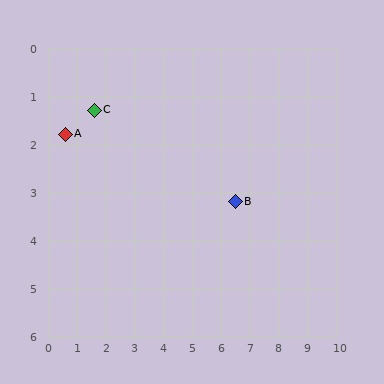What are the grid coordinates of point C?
Point C is at approximately (1.6, 1.3).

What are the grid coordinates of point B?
Point B is at approximately (6.5, 3.2).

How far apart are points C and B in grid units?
Points C and B are about 5.3 grid units apart.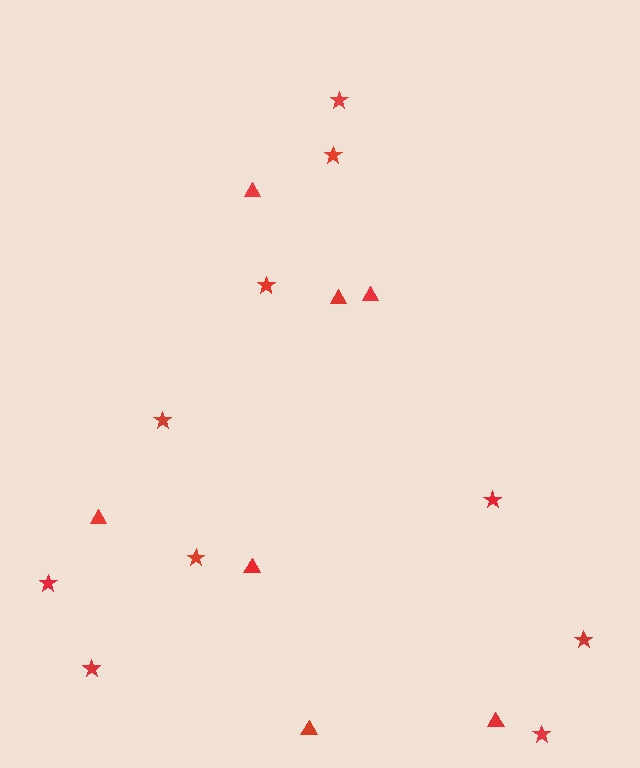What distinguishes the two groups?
There are 2 groups: one group of triangles (7) and one group of stars (10).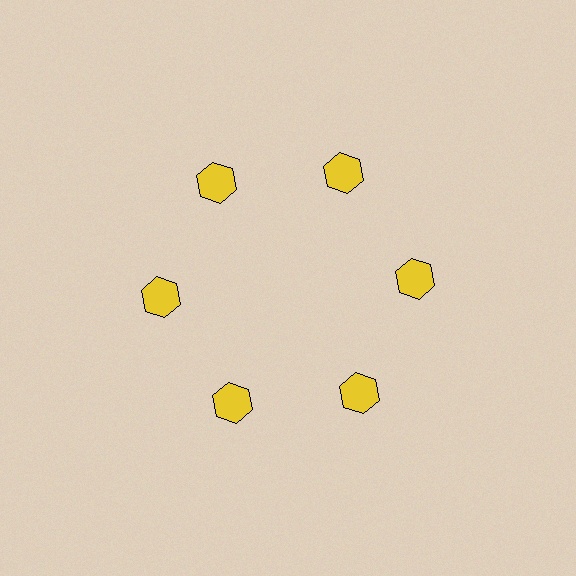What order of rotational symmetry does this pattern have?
This pattern has 6-fold rotational symmetry.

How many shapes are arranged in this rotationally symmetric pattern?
There are 6 shapes, arranged in 6 groups of 1.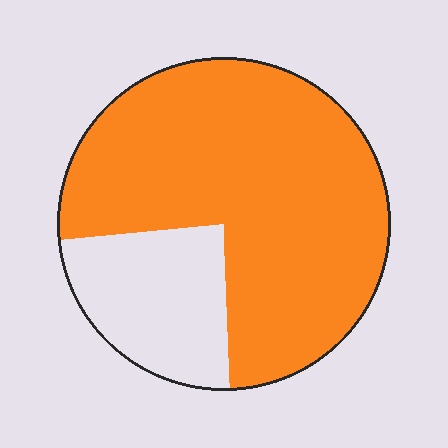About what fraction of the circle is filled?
About three quarters (3/4).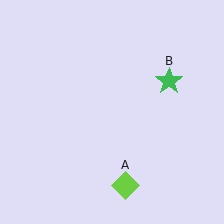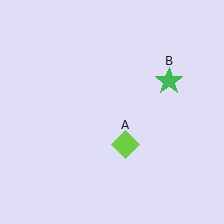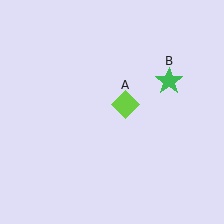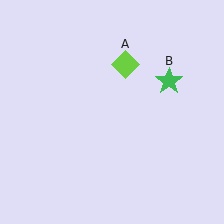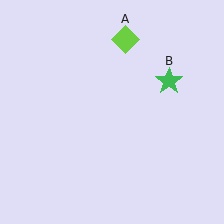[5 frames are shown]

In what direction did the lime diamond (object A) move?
The lime diamond (object A) moved up.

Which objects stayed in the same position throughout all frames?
Green star (object B) remained stationary.